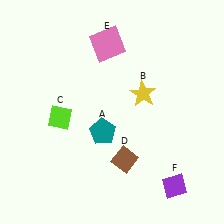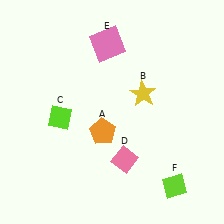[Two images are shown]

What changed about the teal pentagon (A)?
In Image 1, A is teal. In Image 2, it changed to orange.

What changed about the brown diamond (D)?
In Image 1, D is brown. In Image 2, it changed to pink.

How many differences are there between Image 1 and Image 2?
There are 3 differences between the two images.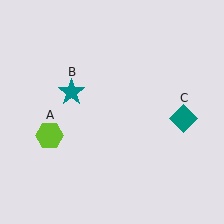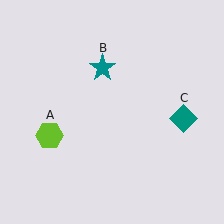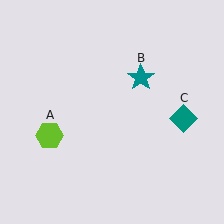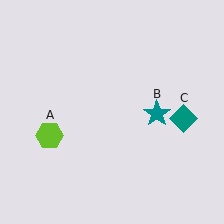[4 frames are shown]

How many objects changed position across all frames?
1 object changed position: teal star (object B).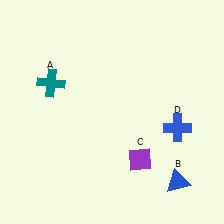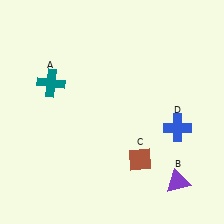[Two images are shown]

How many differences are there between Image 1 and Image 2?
There are 2 differences between the two images.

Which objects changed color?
B changed from blue to purple. C changed from purple to brown.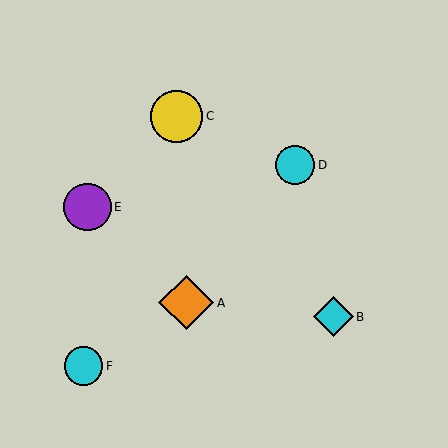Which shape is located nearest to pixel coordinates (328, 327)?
The cyan diamond (labeled B) at (333, 317) is nearest to that location.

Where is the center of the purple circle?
The center of the purple circle is at (88, 207).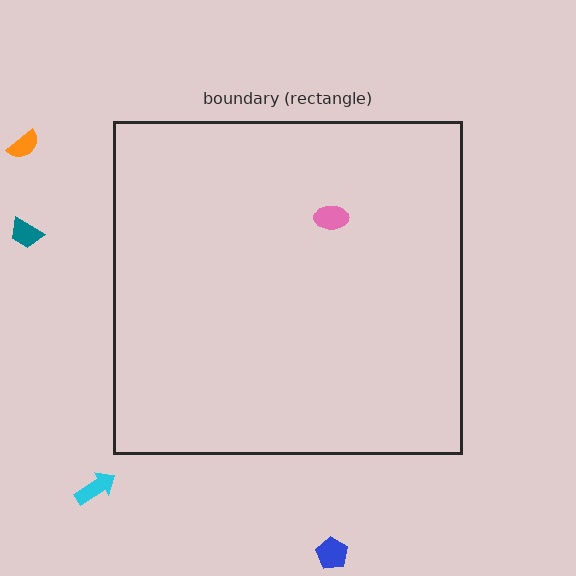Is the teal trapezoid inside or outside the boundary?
Outside.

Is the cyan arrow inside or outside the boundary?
Outside.